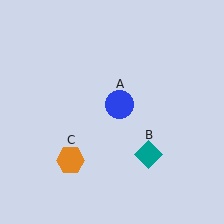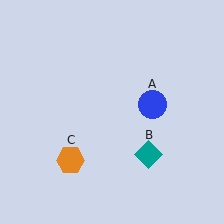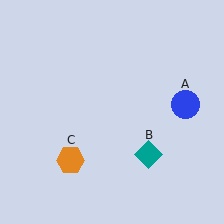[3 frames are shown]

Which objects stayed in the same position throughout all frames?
Teal diamond (object B) and orange hexagon (object C) remained stationary.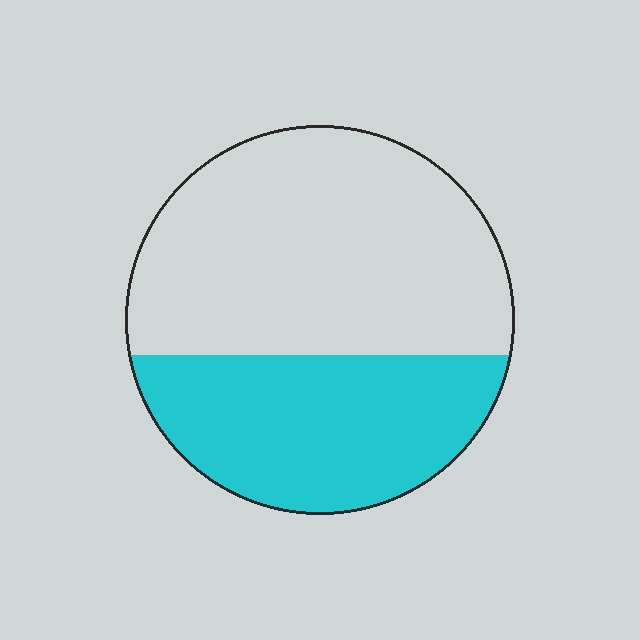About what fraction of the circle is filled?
About three eighths (3/8).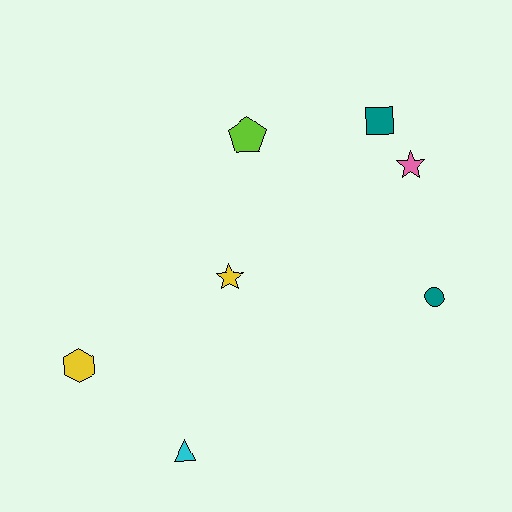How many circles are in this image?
There is 1 circle.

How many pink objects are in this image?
There is 1 pink object.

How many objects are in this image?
There are 7 objects.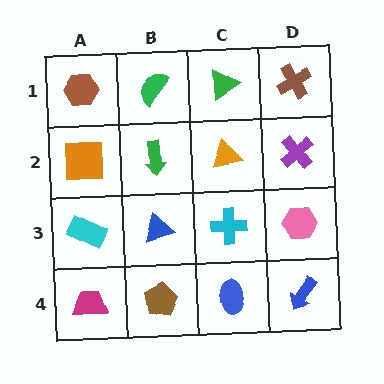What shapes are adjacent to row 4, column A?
A cyan rectangle (row 3, column A), a brown pentagon (row 4, column B).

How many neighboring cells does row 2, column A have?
3.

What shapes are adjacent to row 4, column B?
A blue triangle (row 3, column B), a magenta trapezoid (row 4, column A), a blue ellipse (row 4, column C).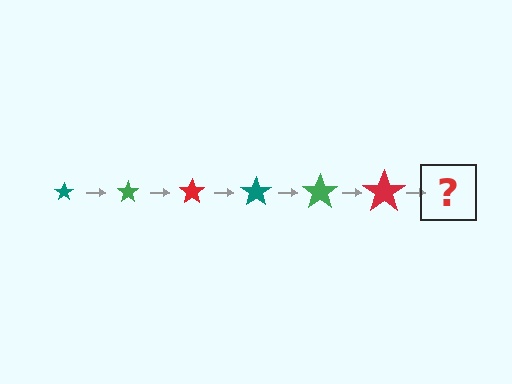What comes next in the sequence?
The next element should be a teal star, larger than the previous one.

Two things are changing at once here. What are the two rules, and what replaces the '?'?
The two rules are that the star grows larger each step and the color cycles through teal, green, and red. The '?' should be a teal star, larger than the previous one.